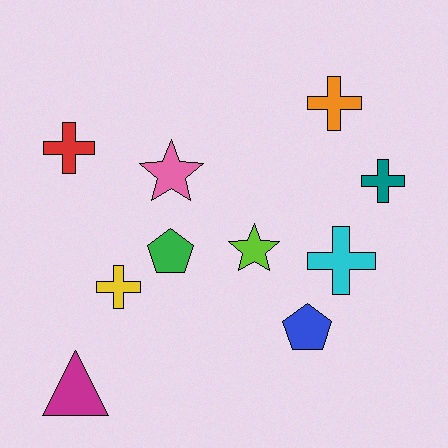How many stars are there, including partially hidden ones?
There are 2 stars.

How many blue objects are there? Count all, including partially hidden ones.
There is 1 blue object.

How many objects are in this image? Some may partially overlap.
There are 10 objects.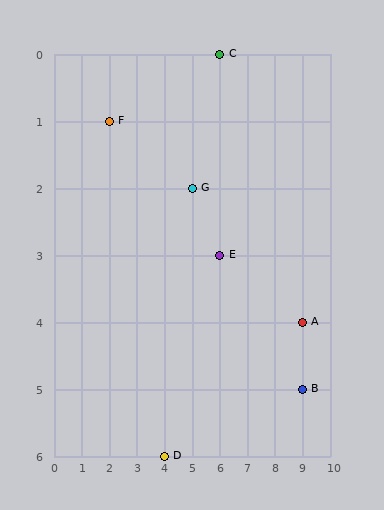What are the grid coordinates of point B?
Point B is at grid coordinates (9, 5).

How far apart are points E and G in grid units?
Points E and G are 1 column and 1 row apart (about 1.4 grid units diagonally).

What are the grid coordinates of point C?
Point C is at grid coordinates (6, 0).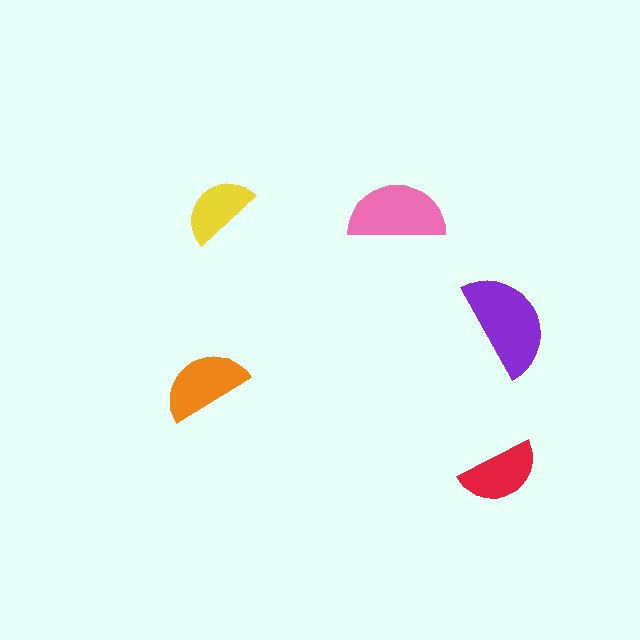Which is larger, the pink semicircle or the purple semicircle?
The purple one.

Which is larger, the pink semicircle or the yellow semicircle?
The pink one.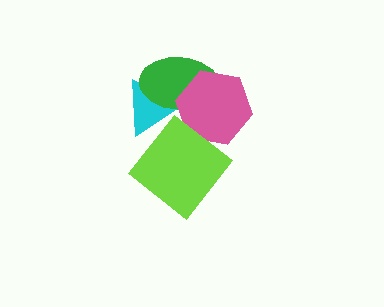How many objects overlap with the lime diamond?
1 object overlaps with the lime diamond.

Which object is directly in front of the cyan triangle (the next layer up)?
The green ellipse is directly in front of the cyan triangle.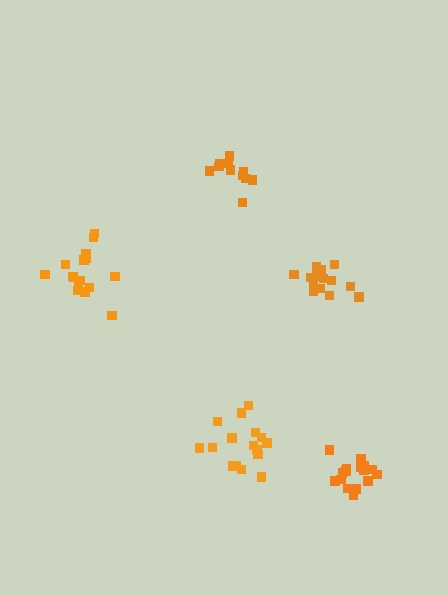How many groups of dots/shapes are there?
There are 5 groups.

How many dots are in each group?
Group 1: 11 dots, Group 2: 16 dots, Group 3: 16 dots, Group 4: 14 dots, Group 5: 16 dots (73 total).